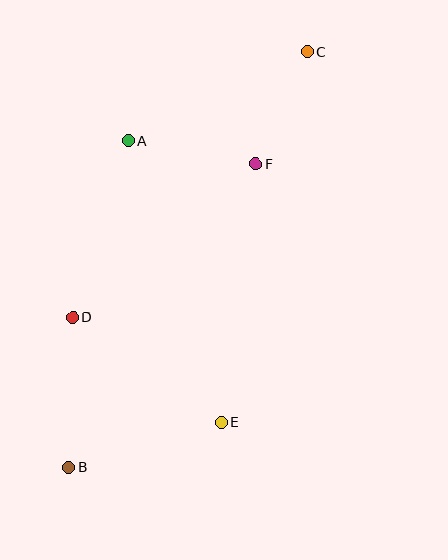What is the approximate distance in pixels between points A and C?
The distance between A and C is approximately 200 pixels.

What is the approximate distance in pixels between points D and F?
The distance between D and F is approximately 239 pixels.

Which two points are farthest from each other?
Points B and C are farthest from each other.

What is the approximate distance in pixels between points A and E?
The distance between A and E is approximately 297 pixels.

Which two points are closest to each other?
Points C and F are closest to each other.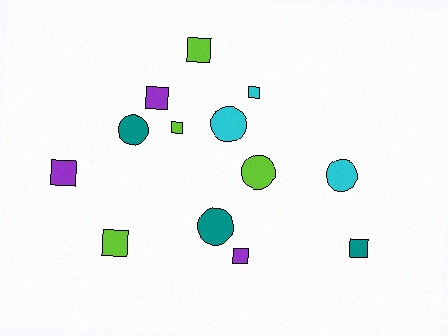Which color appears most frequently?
Lime, with 4 objects.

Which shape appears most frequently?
Square, with 8 objects.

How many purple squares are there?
There are 3 purple squares.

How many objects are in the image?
There are 13 objects.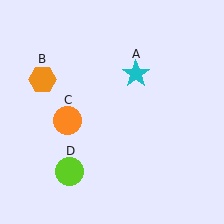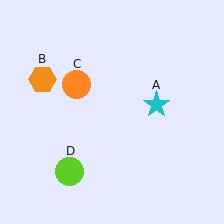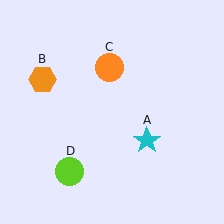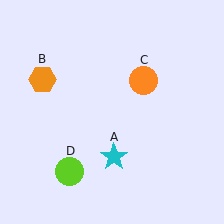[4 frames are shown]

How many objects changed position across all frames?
2 objects changed position: cyan star (object A), orange circle (object C).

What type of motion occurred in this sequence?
The cyan star (object A), orange circle (object C) rotated clockwise around the center of the scene.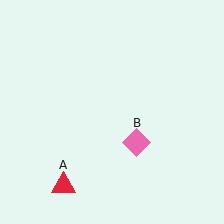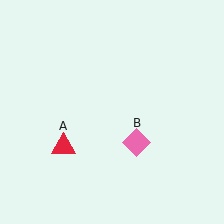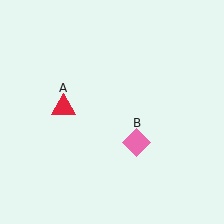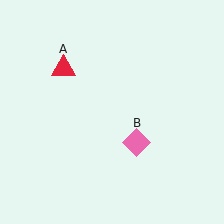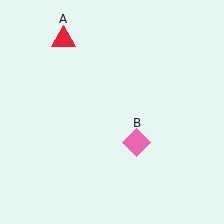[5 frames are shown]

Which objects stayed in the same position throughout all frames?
Pink diamond (object B) remained stationary.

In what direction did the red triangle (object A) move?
The red triangle (object A) moved up.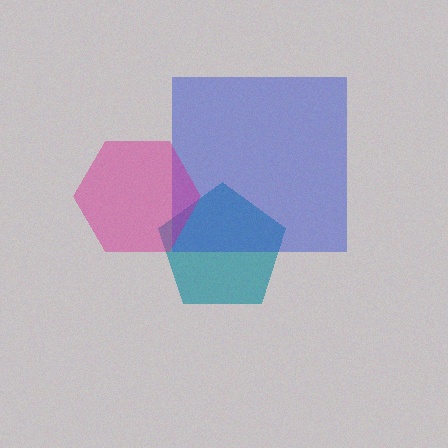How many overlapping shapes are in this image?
There are 3 overlapping shapes in the image.